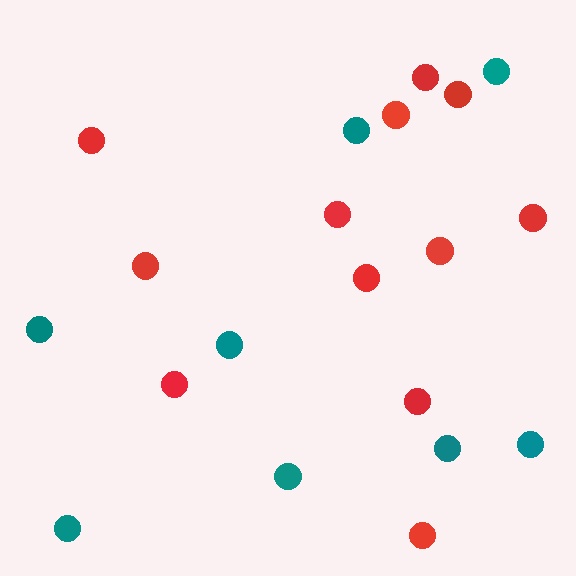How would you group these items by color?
There are 2 groups: one group of red circles (12) and one group of teal circles (8).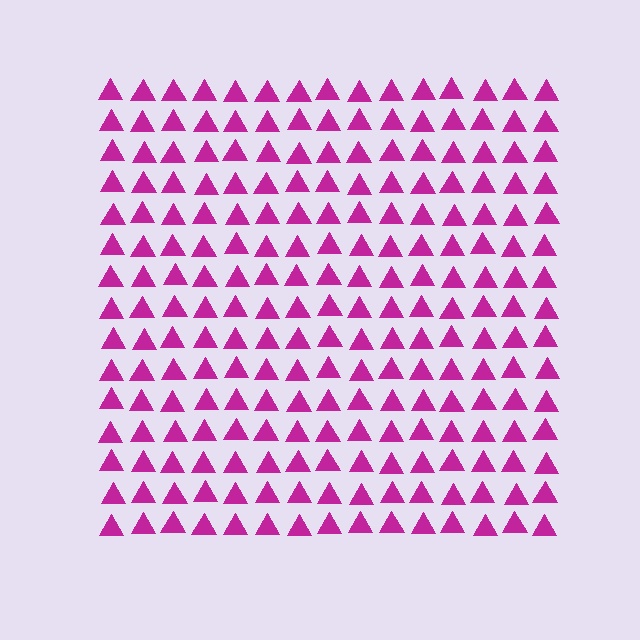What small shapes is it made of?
It is made of small triangles.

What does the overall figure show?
The overall figure shows a square.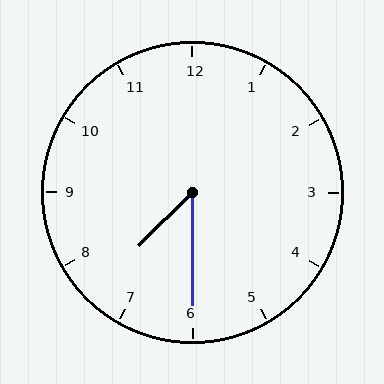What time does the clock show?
7:30.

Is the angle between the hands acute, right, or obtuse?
It is acute.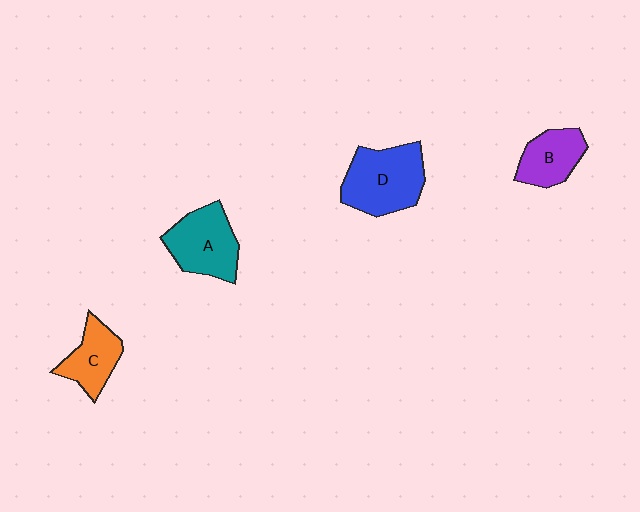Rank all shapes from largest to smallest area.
From largest to smallest: D (blue), A (teal), C (orange), B (purple).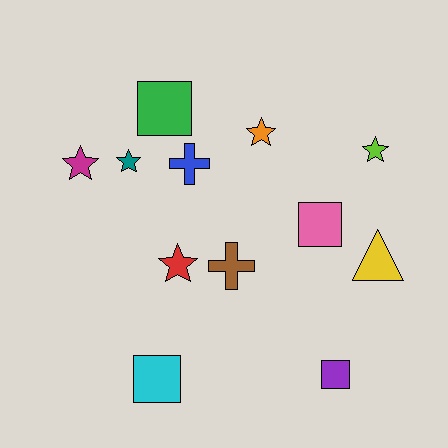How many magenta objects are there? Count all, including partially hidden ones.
There is 1 magenta object.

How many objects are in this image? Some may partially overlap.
There are 12 objects.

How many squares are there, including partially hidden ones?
There are 4 squares.